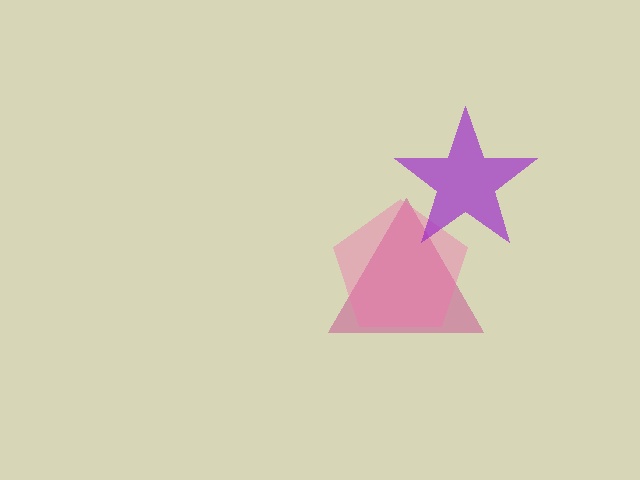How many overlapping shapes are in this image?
There are 3 overlapping shapes in the image.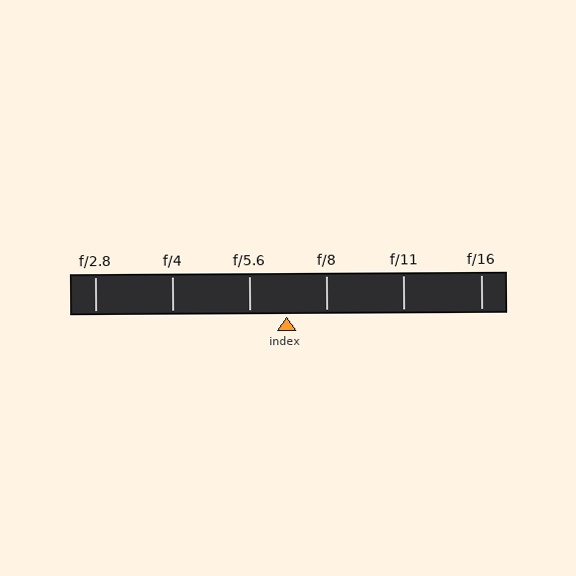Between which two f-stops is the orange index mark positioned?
The index mark is between f/5.6 and f/8.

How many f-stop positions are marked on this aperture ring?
There are 6 f-stop positions marked.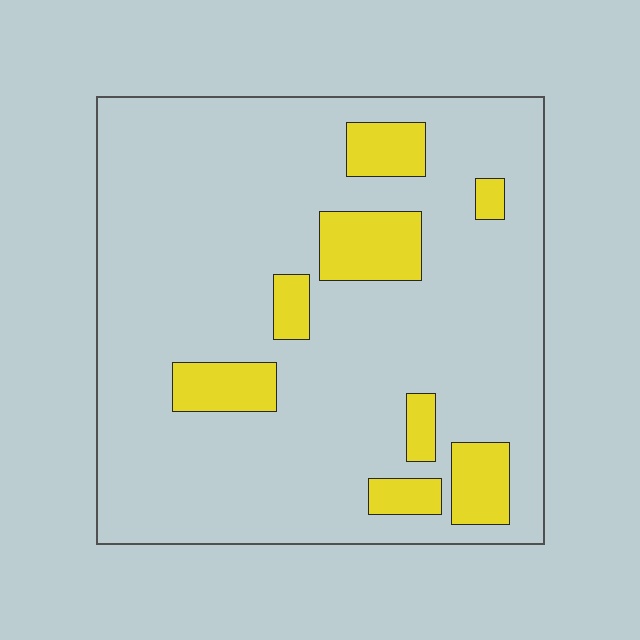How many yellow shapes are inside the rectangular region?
8.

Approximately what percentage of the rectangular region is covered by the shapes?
Approximately 15%.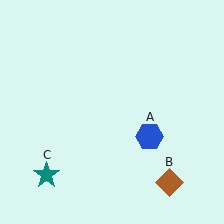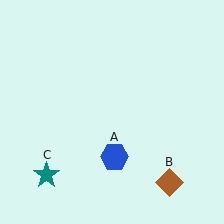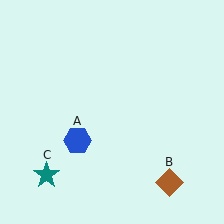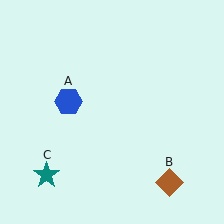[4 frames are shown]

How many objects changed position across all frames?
1 object changed position: blue hexagon (object A).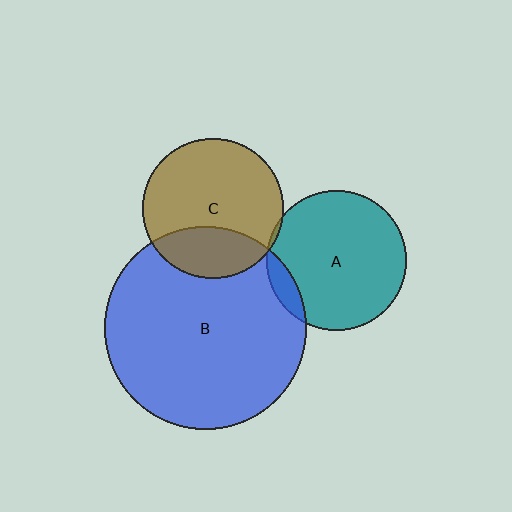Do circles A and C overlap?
Yes.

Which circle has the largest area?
Circle B (blue).